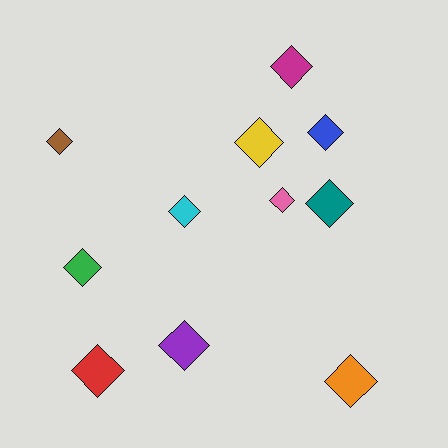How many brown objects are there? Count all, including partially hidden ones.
There is 1 brown object.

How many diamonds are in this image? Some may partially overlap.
There are 11 diamonds.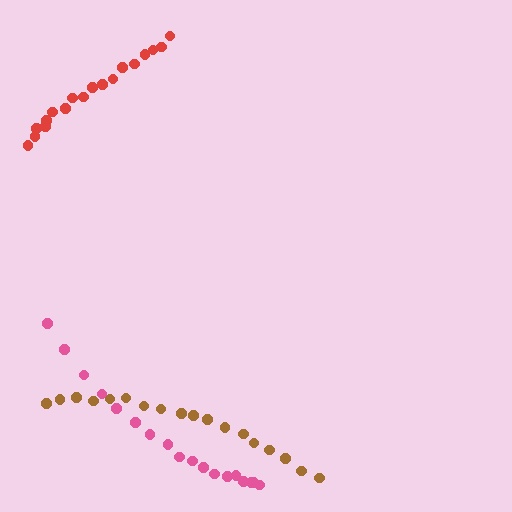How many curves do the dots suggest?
There are 3 distinct paths.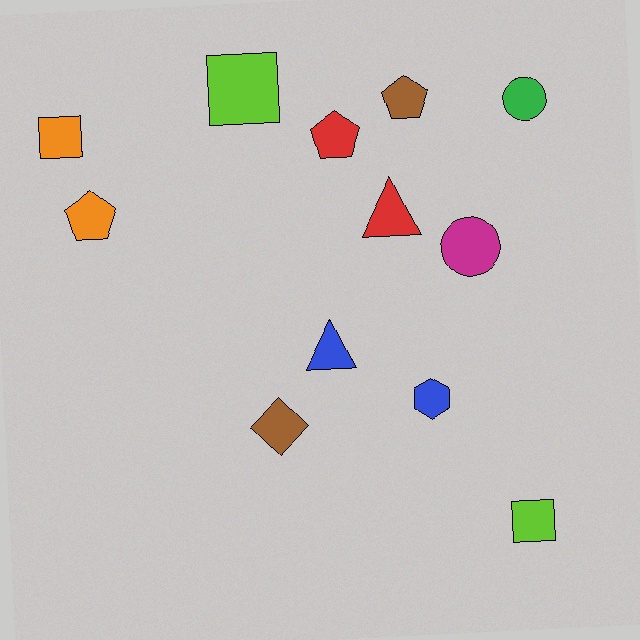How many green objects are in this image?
There is 1 green object.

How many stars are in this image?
There are no stars.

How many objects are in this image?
There are 12 objects.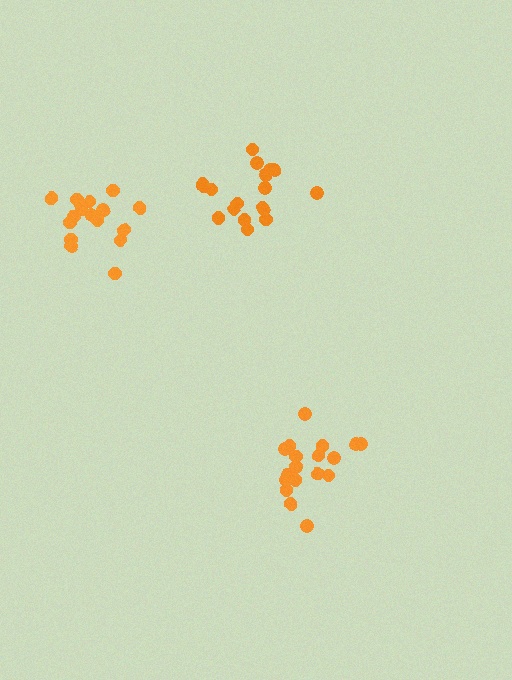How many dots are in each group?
Group 1: 18 dots, Group 2: 18 dots, Group 3: 17 dots (53 total).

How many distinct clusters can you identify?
There are 3 distinct clusters.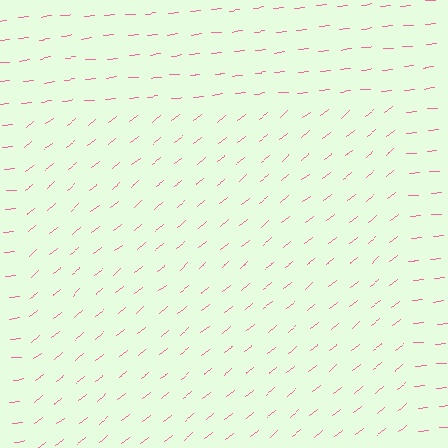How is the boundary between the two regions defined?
The boundary is defined purely by a change in line orientation (approximately 33 degrees difference). All lines are the same color and thickness.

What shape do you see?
I see a rectangle.